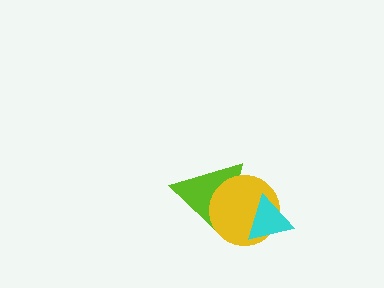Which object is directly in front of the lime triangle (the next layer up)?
The yellow circle is directly in front of the lime triangle.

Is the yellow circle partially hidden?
Yes, it is partially covered by another shape.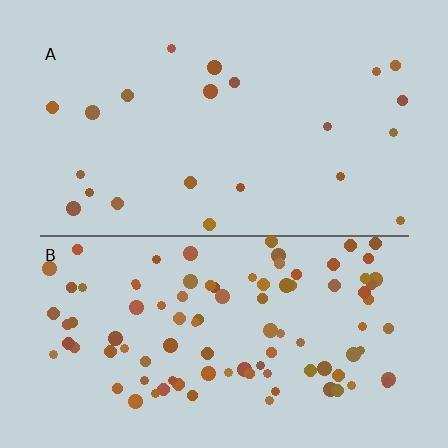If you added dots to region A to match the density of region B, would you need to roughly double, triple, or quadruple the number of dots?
Approximately quadruple.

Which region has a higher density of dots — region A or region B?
B (the bottom).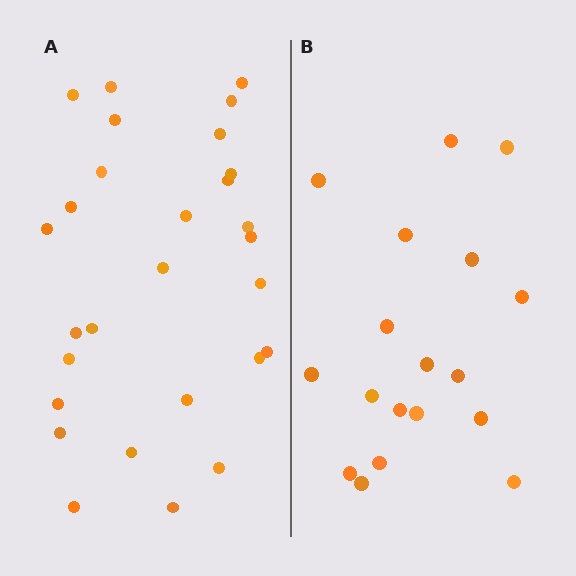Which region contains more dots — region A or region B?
Region A (the left region) has more dots.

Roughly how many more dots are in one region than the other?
Region A has roughly 10 or so more dots than region B.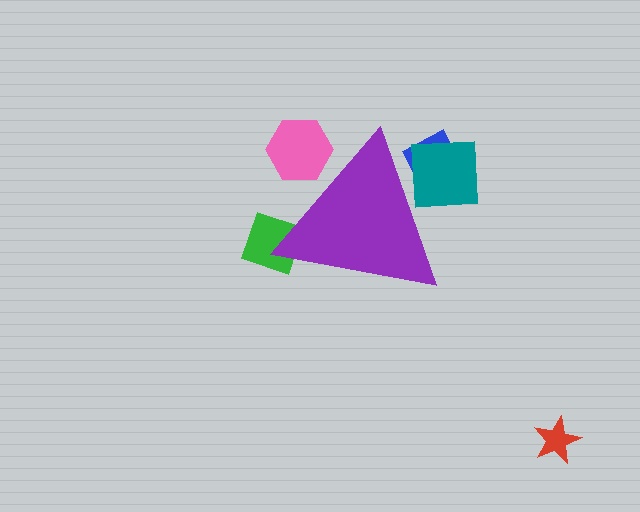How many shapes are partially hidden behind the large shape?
4 shapes are partially hidden.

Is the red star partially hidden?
No, the red star is fully visible.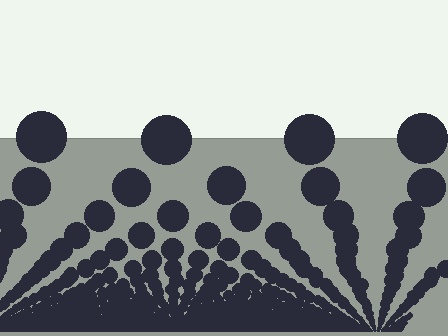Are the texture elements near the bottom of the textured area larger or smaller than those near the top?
Smaller. The gradient is inverted — elements near the bottom are smaller and denser.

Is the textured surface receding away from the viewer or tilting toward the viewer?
The surface appears to tilt toward the viewer. Texture elements get larger and sparser toward the top.